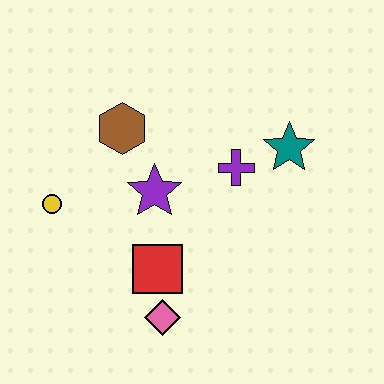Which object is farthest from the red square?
The teal star is farthest from the red square.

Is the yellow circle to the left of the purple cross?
Yes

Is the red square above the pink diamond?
Yes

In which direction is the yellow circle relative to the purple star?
The yellow circle is to the left of the purple star.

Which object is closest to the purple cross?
The teal star is closest to the purple cross.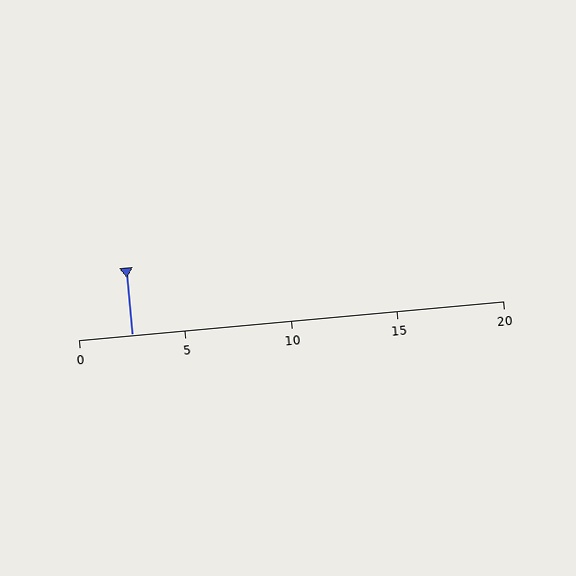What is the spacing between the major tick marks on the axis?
The major ticks are spaced 5 apart.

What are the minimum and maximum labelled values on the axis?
The axis runs from 0 to 20.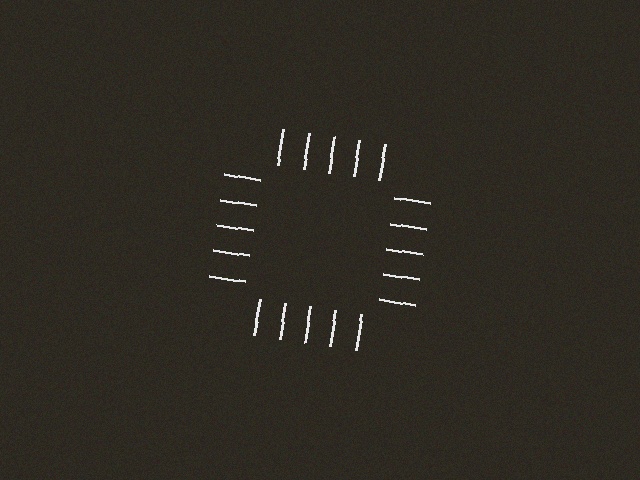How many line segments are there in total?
20 — 5 along each of the 4 edges.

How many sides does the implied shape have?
4 sides — the line-ends trace a square.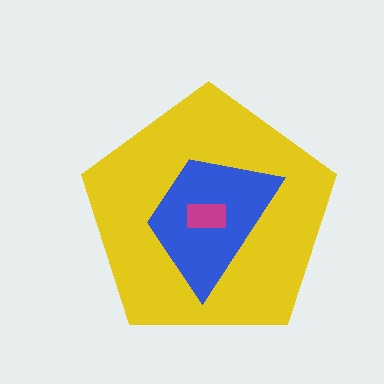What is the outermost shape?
The yellow pentagon.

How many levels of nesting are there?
3.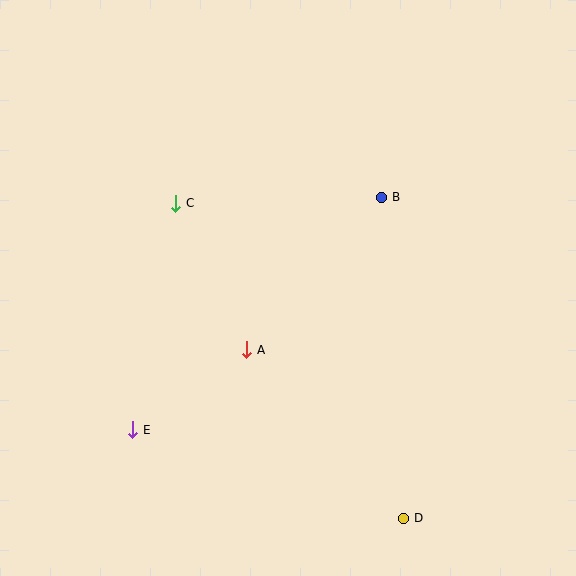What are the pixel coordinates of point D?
Point D is at (404, 518).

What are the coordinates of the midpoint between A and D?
The midpoint between A and D is at (325, 434).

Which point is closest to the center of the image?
Point A at (247, 350) is closest to the center.